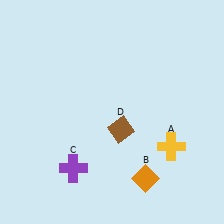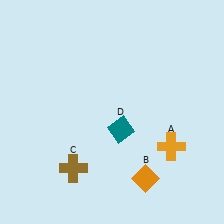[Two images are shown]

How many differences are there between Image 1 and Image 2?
There are 3 differences between the two images.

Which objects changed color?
A changed from yellow to orange. C changed from purple to brown. D changed from brown to teal.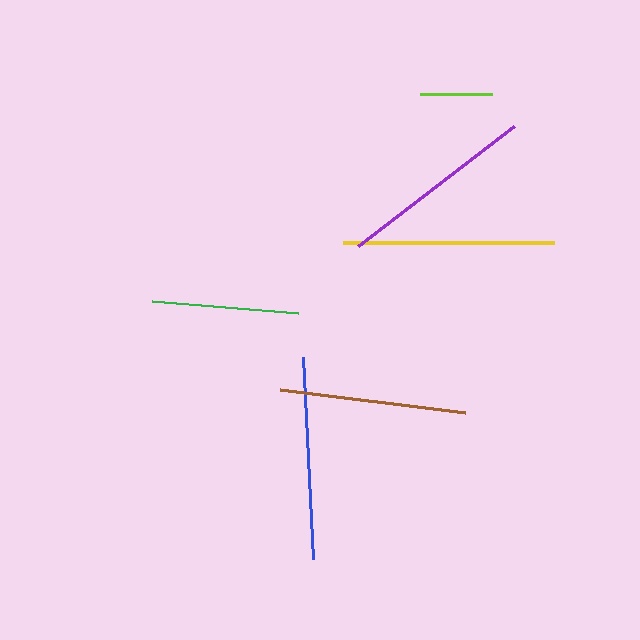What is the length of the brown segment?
The brown segment is approximately 186 pixels long.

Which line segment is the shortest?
The lime line is the shortest at approximately 72 pixels.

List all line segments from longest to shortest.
From longest to shortest: yellow, blue, purple, brown, green, lime.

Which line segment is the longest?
The yellow line is the longest at approximately 210 pixels.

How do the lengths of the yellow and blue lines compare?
The yellow and blue lines are approximately the same length.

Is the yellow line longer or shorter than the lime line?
The yellow line is longer than the lime line.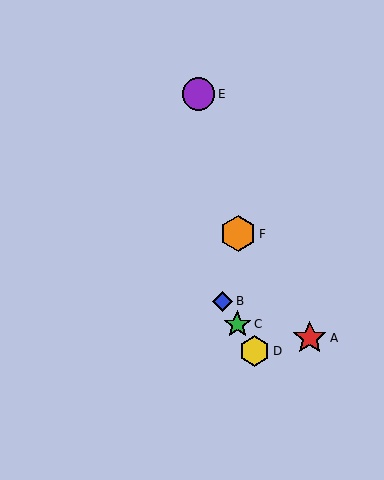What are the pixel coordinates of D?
Object D is at (255, 351).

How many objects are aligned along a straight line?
3 objects (B, C, D) are aligned along a straight line.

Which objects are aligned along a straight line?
Objects B, C, D are aligned along a straight line.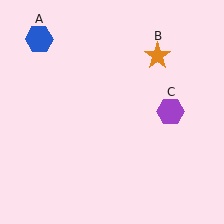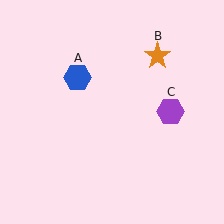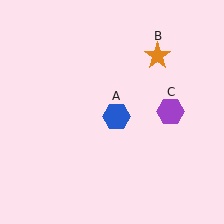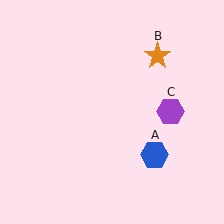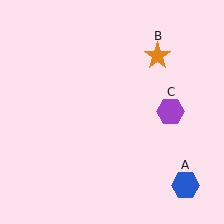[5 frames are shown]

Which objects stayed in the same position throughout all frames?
Orange star (object B) and purple hexagon (object C) remained stationary.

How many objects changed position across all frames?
1 object changed position: blue hexagon (object A).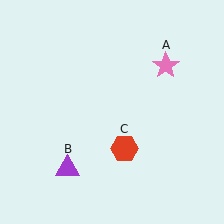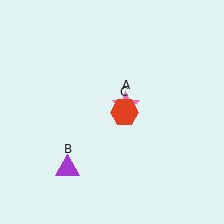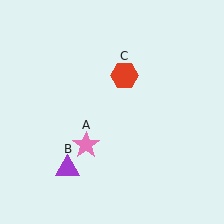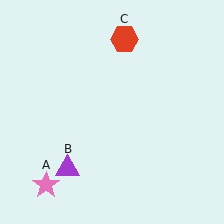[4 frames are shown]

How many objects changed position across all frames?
2 objects changed position: pink star (object A), red hexagon (object C).